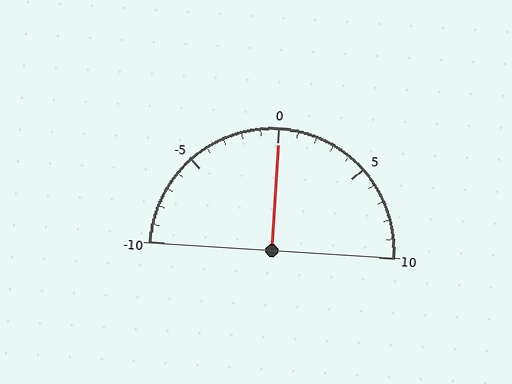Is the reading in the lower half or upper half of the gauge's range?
The reading is in the upper half of the range (-10 to 10).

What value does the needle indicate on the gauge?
The needle indicates approximately 0.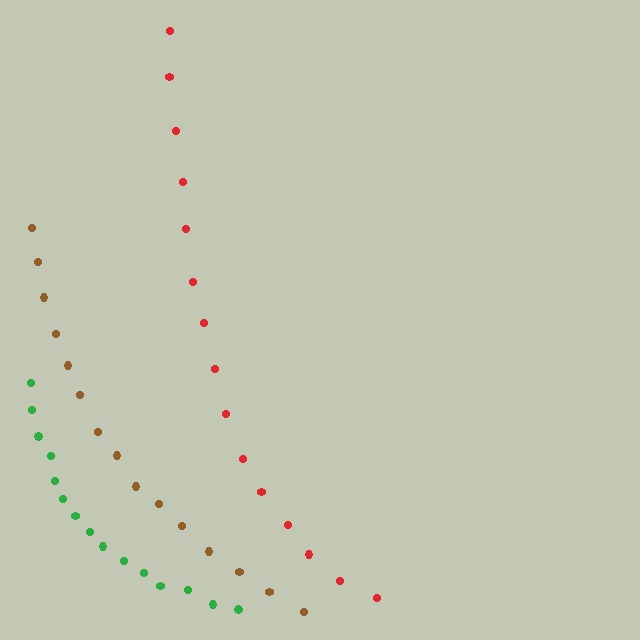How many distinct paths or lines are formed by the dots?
There are 3 distinct paths.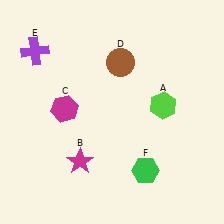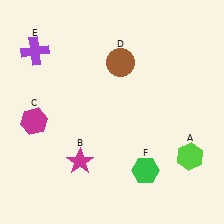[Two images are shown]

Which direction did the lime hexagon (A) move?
The lime hexagon (A) moved down.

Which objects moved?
The objects that moved are: the lime hexagon (A), the magenta hexagon (C).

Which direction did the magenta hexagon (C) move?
The magenta hexagon (C) moved left.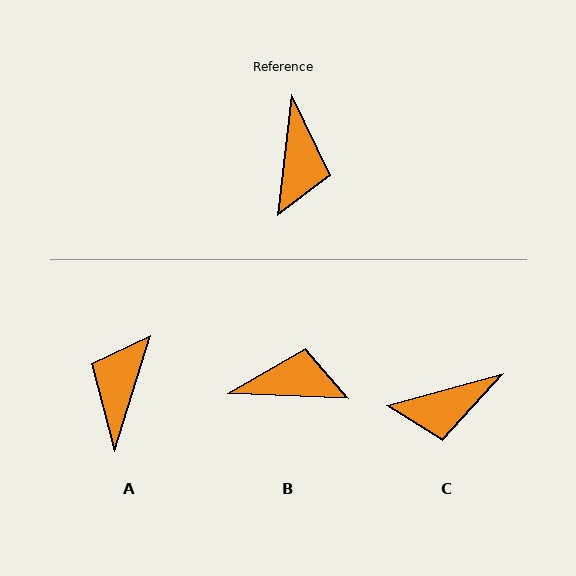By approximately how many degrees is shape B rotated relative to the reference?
Approximately 94 degrees counter-clockwise.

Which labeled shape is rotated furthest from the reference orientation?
A, about 169 degrees away.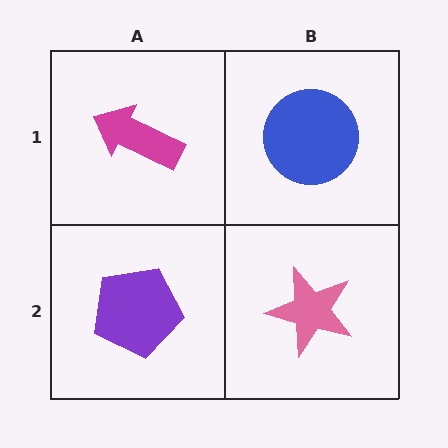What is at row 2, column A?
A purple pentagon.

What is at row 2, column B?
A pink star.